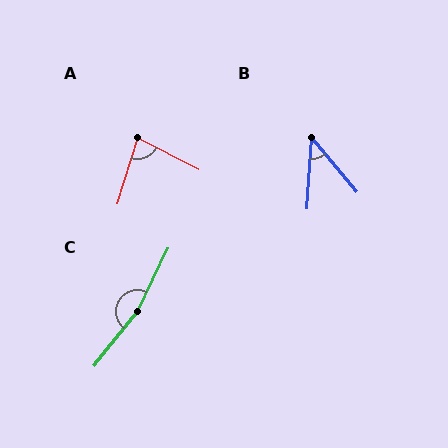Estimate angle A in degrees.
Approximately 80 degrees.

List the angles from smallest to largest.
B (43°), A (80°), C (167°).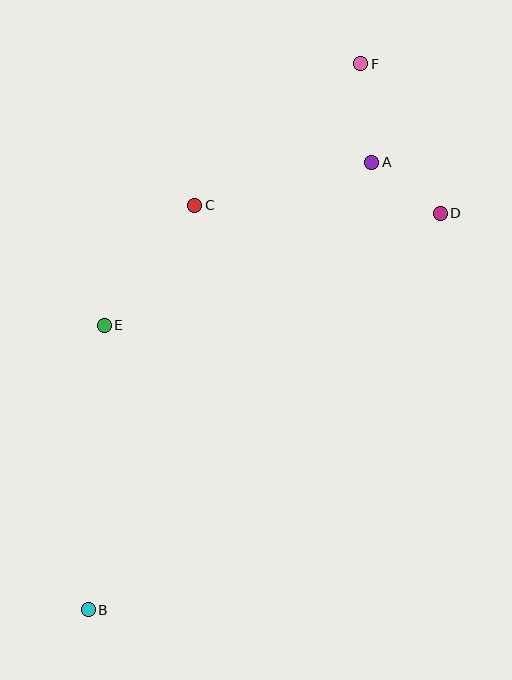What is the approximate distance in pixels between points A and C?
The distance between A and C is approximately 182 pixels.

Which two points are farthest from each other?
Points B and F are farthest from each other.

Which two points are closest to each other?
Points A and D are closest to each other.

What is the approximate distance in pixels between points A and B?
The distance between A and B is approximately 530 pixels.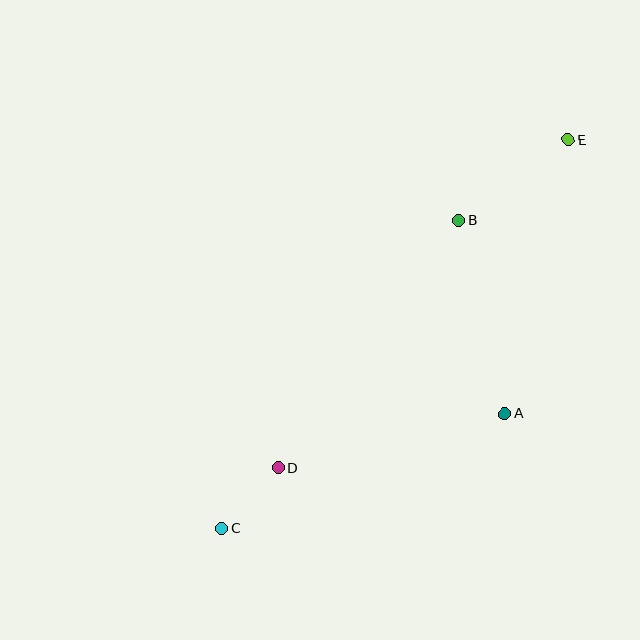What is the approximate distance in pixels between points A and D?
The distance between A and D is approximately 233 pixels.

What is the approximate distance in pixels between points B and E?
The distance between B and E is approximately 136 pixels.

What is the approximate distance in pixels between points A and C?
The distance between A and C is approximately 306 pixels.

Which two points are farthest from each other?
Points C and E are farthest from each other.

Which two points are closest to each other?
Points C and D are closest to each other.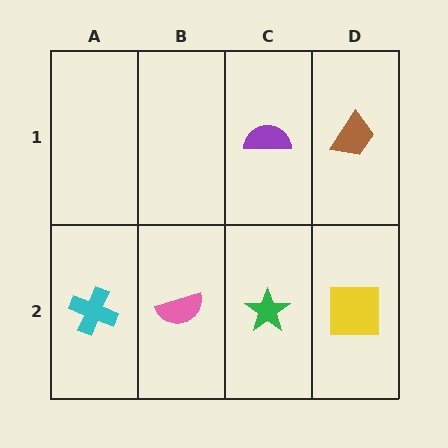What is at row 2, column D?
A yellow square.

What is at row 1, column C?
A purple semicircle.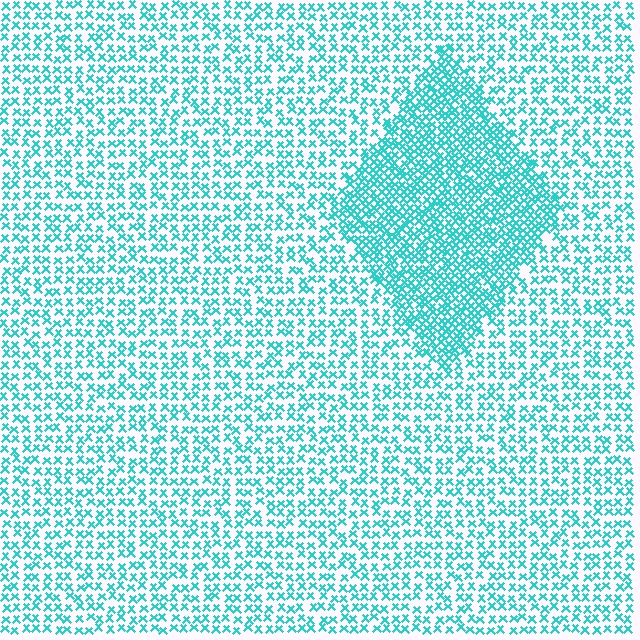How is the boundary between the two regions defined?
The boundary is defined by a change in element density (approximately 2.0x ratio). All elements are the same color, size, and shape.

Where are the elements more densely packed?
The elements are more densely packed inside the diamond boundary.